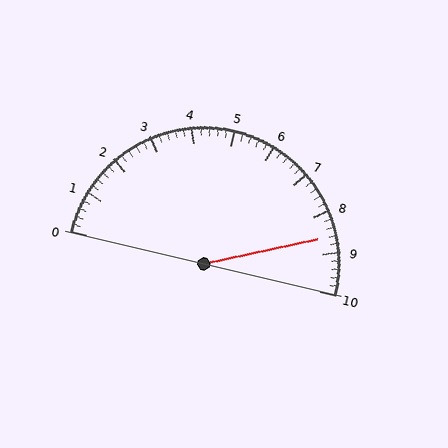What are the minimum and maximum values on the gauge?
The gauge ranges from 0 to 10.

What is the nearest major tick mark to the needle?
The nearest major tick mark is 9.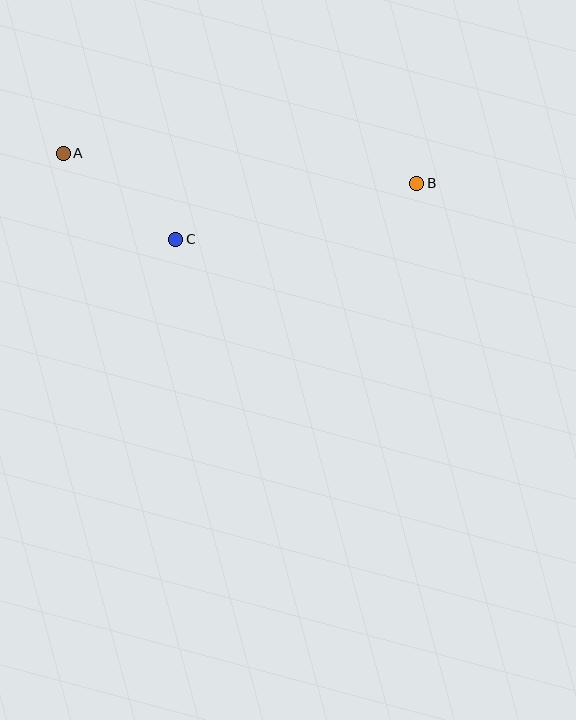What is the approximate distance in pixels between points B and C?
The distance between B and C is approximately 247 pixels.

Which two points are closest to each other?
Points A and C are closest to each other.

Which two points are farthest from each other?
Points A and B are farthest from each other.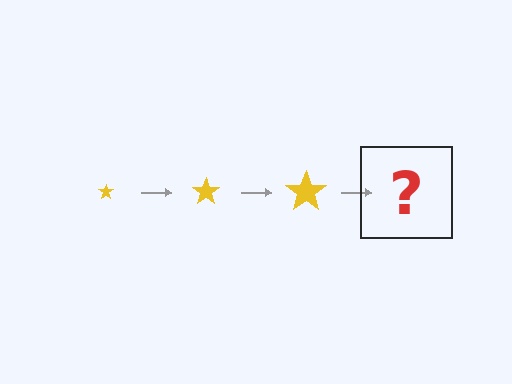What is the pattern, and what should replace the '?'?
The pattern is that the star gets progressively larger each step. The '?' should be a yellow star, larger than the previous one.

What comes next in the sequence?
The next element should be a yellow star, larger than the previous one.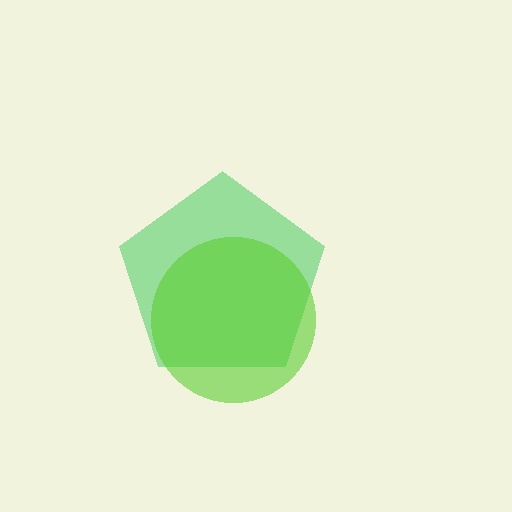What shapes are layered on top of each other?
The layered shapes are: a green pentagon, a lime circle.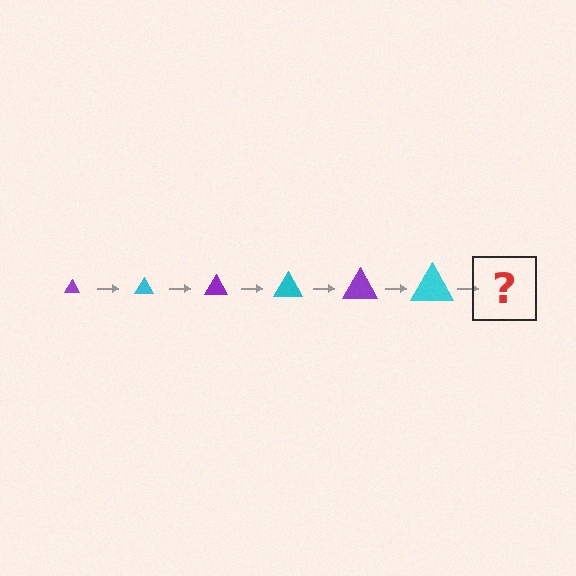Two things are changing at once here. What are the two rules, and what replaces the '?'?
The two rules are that the triangle grows larger each step and the color cycles through purple and cyan. The '?' should be a purple triangle, larger than the previous one.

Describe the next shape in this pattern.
It should be a purple triangle, larger than the previous one.